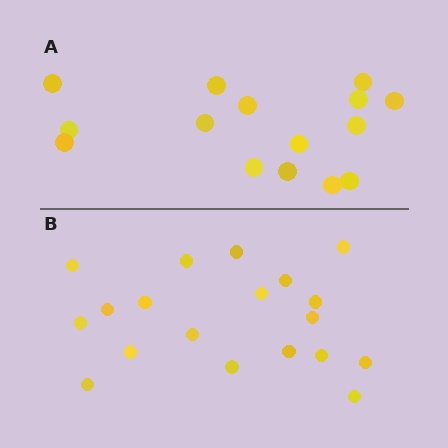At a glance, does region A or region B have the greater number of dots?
Region B (the bottom region) has more dots.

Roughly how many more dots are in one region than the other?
Region B has about 4 more dots than region A.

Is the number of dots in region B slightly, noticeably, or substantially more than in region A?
Region B has noticeably more, but not dramatically so. The ratio is roughly 1.3 to 1.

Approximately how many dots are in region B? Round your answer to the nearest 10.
About 20 dots. (The exact count is 19, which rounds to 20.)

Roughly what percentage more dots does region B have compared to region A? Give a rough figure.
About 25% more.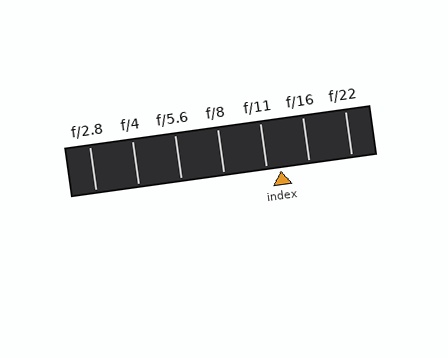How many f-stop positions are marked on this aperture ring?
There are 7 f-stop positions marked.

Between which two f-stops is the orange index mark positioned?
The index mark is between f/11 and f/16.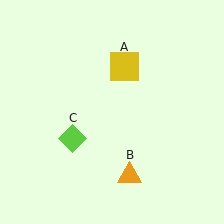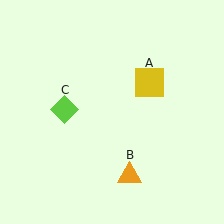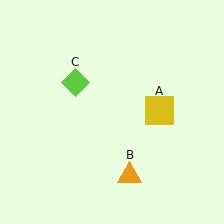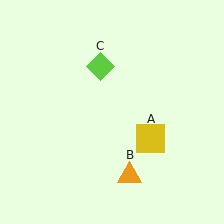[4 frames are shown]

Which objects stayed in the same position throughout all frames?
Orange triangle (object B) remained stationary.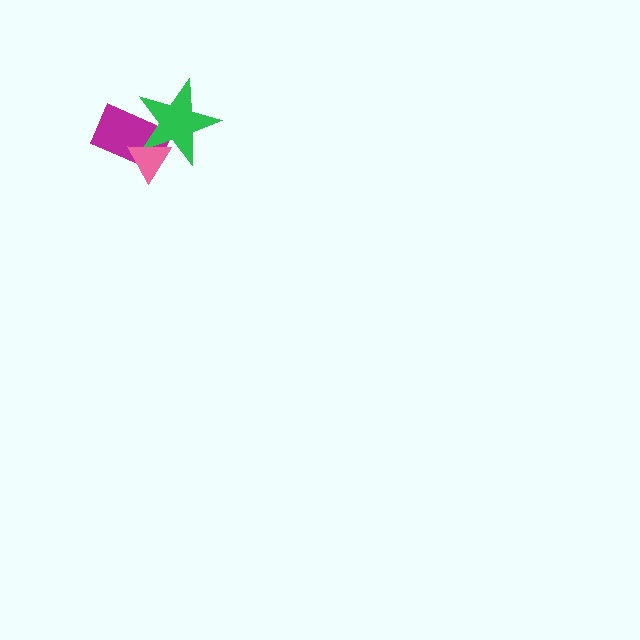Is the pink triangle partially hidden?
No, no other shape covers it.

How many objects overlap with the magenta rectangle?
2 objects overlap with the magenta rectangle.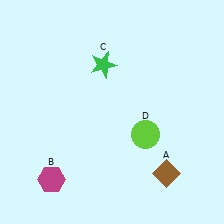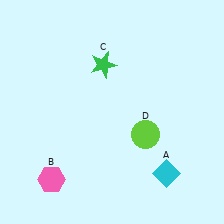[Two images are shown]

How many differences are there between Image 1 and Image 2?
There are 2 differences between the two images.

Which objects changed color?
A changed from brown to cyan. B changed from magenta to pink.